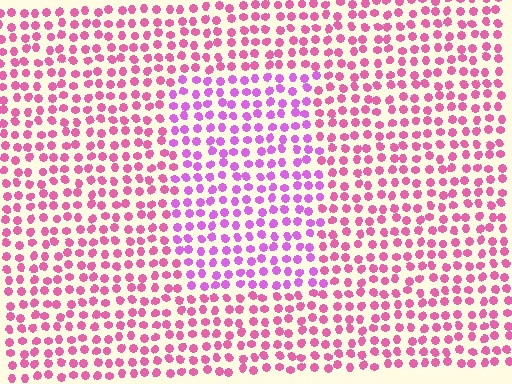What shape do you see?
I see a rectangle.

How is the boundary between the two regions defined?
The boundary is defined purely by a slight shift in hue (about 32 degrees). Spacing, size, and orientation are identical on both sides.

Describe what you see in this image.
The image is filled with small pink elements in a uniform arrangement. A rectangle-shaped region is visible where the elements are tinted to a slightly different hue, forming a subtle color boundary.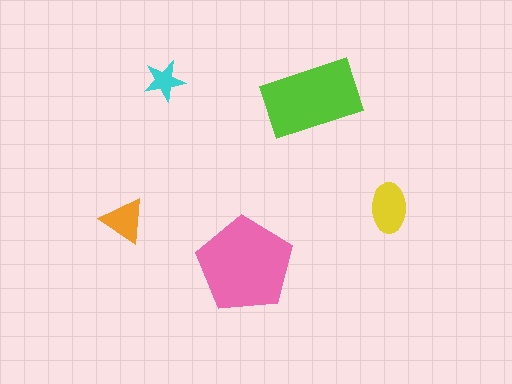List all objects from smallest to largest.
The cyan star, the orange triangle, the yellow ellipse, the lime rectangle, the pink pentagon.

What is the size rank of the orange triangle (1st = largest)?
4th.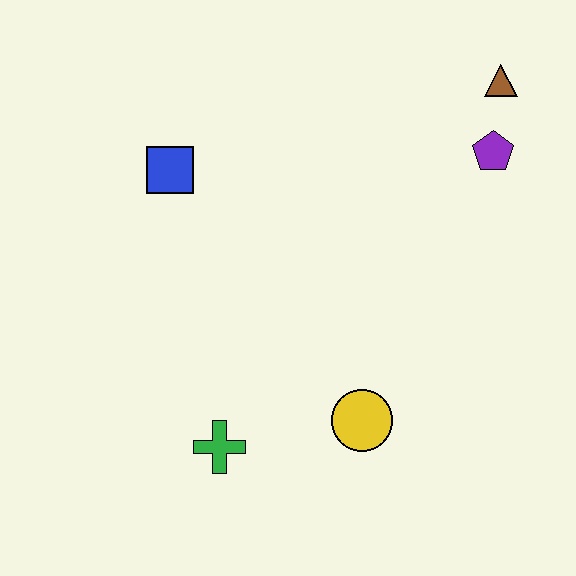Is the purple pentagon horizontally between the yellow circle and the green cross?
No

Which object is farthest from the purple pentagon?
The green cross is farthest from the purple pentagon.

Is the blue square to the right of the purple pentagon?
No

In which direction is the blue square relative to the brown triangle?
The blue square is to the left of the brown triangle.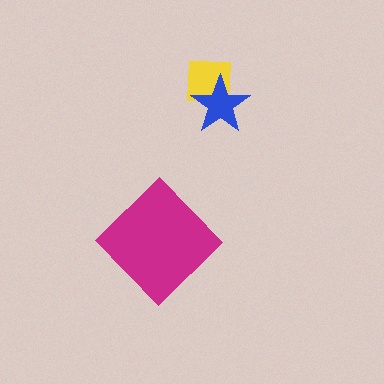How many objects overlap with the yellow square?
1 object overlaps with the yellow square.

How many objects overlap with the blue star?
1 object overlaps with the blue star.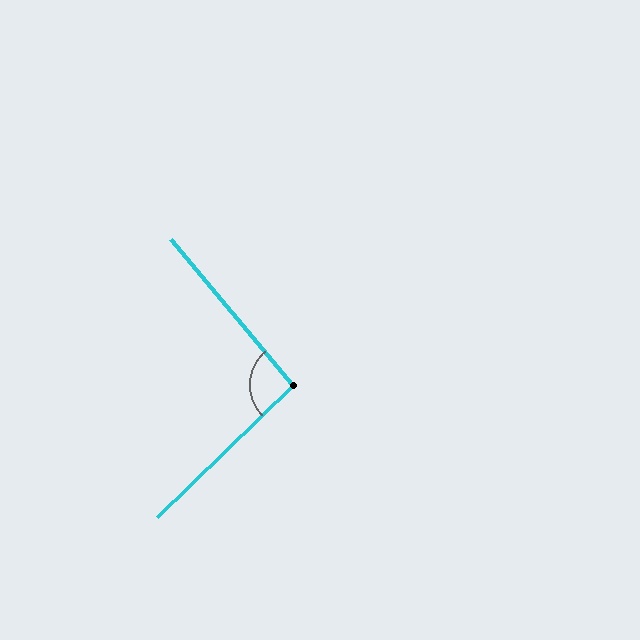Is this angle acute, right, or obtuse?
It is approximately a right angle.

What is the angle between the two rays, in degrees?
Approximately 94 degrees.